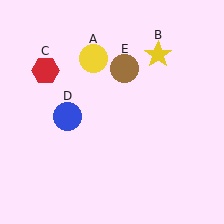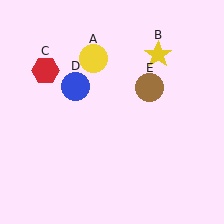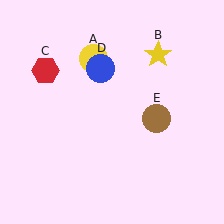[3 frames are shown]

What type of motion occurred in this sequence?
The blue circle (object D), brown circle (object E) rotated clockwise around the center of the scene.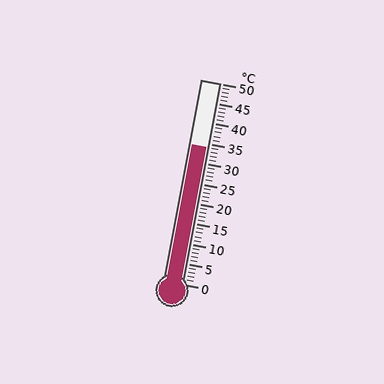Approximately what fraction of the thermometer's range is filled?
The thermometer is filled to approximately 70% of its range.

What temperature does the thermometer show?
The thermometer shows approximately 34°C.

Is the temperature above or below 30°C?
The temperature is above 30°C.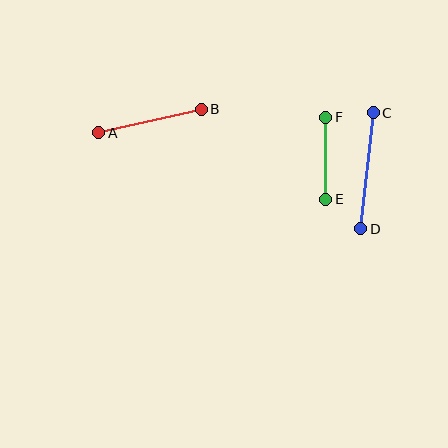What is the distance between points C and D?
The distance is approximately 117 pixels.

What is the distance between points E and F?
The distance is approximately 82 pixels.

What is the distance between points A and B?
The distance is approximately 105 pixels.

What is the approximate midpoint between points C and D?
The midpoint is at approximately (367, 171) pixels.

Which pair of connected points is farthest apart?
Points C and D are farthest apart.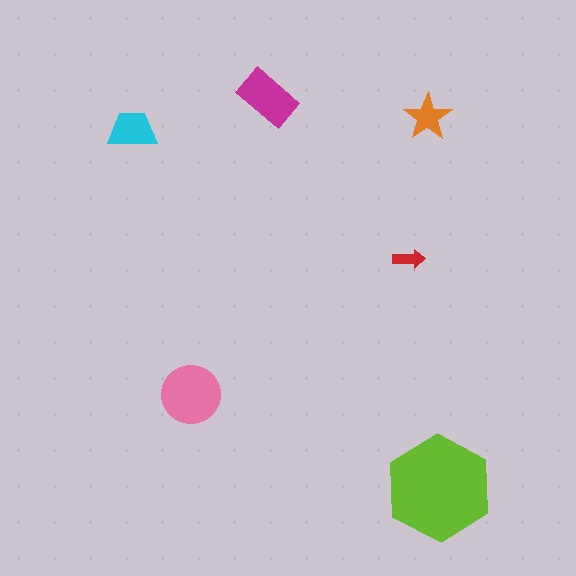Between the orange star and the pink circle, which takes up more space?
The pink circle.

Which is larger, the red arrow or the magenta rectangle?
The magenta rectangle.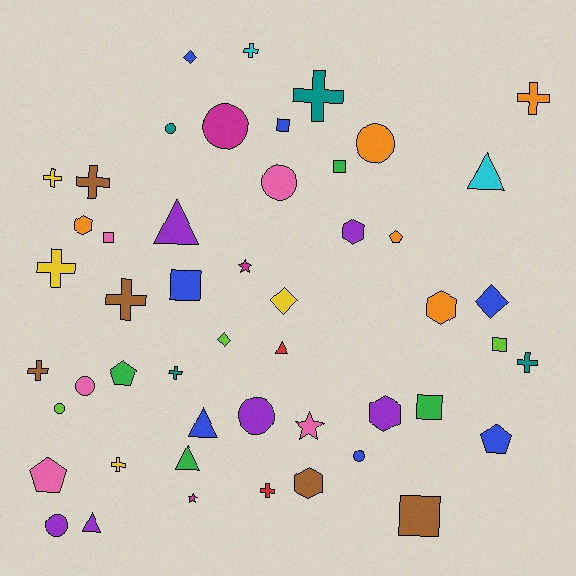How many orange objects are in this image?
There are 5 orange objects.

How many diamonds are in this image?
There are 4 diamonds.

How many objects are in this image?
There are 50 objects.